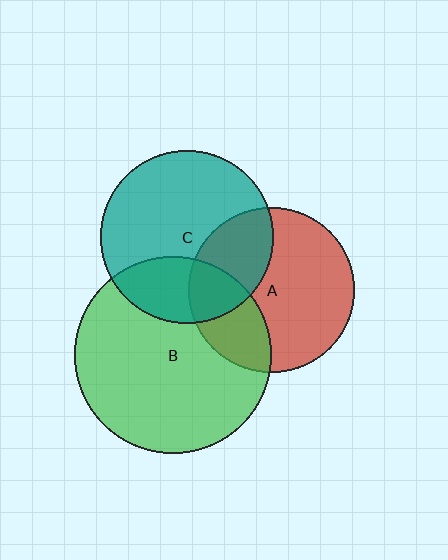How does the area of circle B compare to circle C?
Approximately 1.3 times.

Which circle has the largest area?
Circle B (green).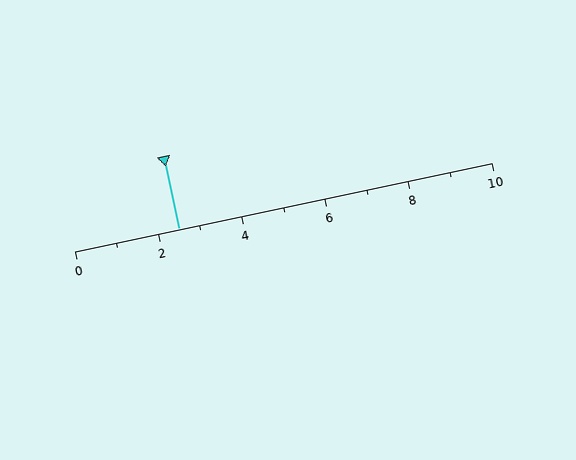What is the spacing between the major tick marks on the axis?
The major ticks are spaced 2 apart.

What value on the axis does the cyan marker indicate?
The marker indicates approximately 2.5.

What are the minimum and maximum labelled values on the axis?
The axis runs from 0 to 10.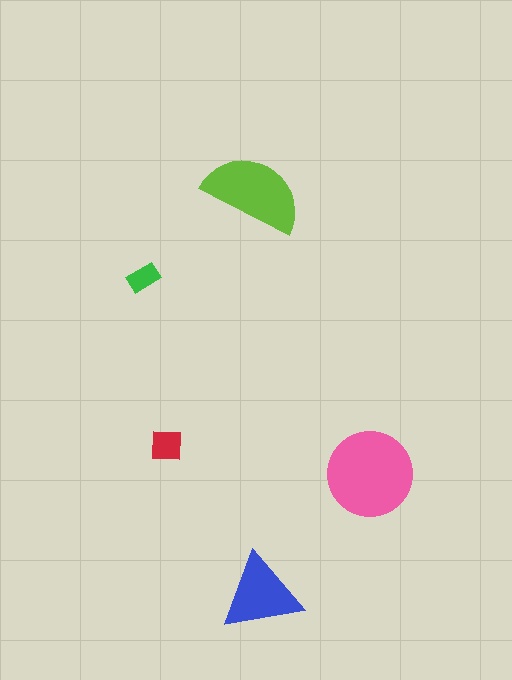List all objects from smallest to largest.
The green rectangle, the red square, the blue triangle, the lime semicircle, the pink circle.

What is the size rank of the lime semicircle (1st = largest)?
2nd.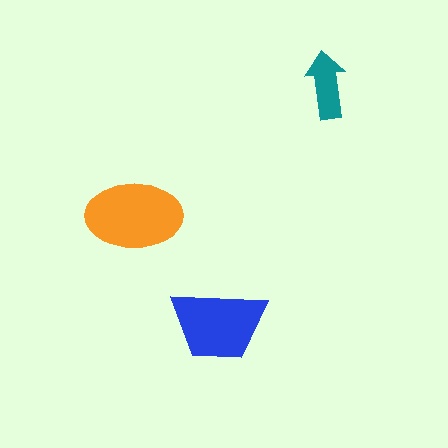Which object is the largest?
The orange ellipse.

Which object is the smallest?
The teal arrow.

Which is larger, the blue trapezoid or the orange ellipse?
The orange ellipse.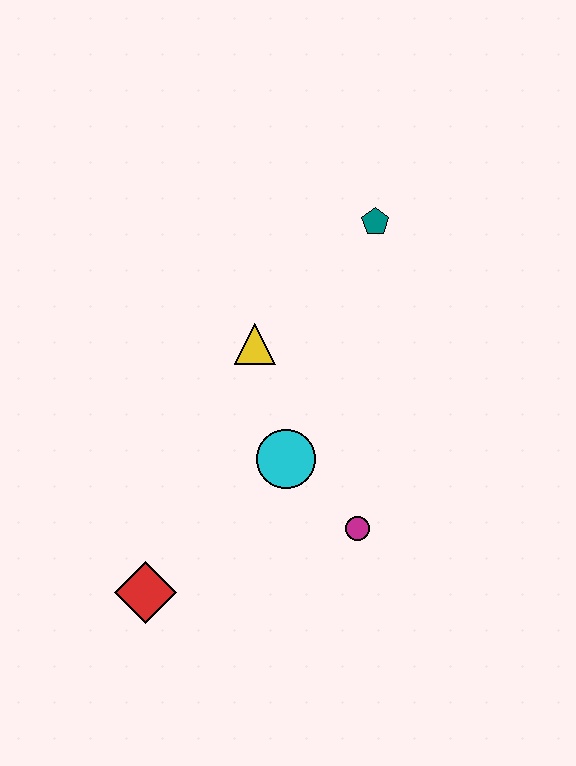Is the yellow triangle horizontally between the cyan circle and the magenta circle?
No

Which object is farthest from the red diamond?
The teal pentagon is farthest from the red diamond.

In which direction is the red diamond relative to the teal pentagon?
The red diamond is below the teal pentagon.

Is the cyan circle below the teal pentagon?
Yes